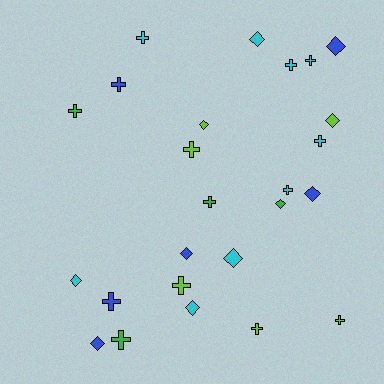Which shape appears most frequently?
Cross, with 14 objects.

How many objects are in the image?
There are 25 objects.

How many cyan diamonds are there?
There are 4 cyan diamonds.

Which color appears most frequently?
Cyan, with 9 objects.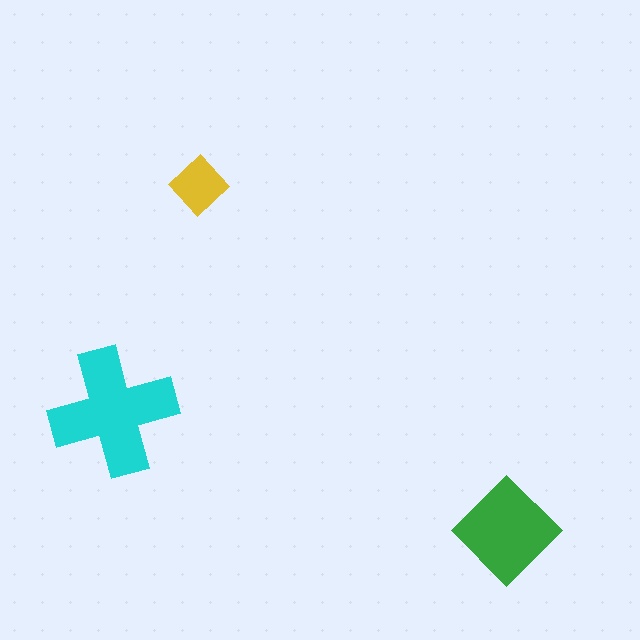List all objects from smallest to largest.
The yellow diamond, the green diamond, the cyan cross.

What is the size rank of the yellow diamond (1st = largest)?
3rd.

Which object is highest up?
The yellow diamond is topmost.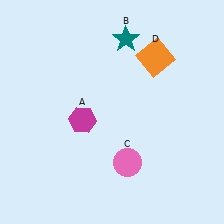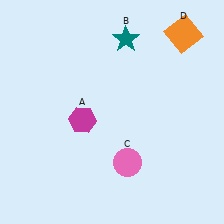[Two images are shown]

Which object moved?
The orange square (D) moved right.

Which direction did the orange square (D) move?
The orange square (D) moved right.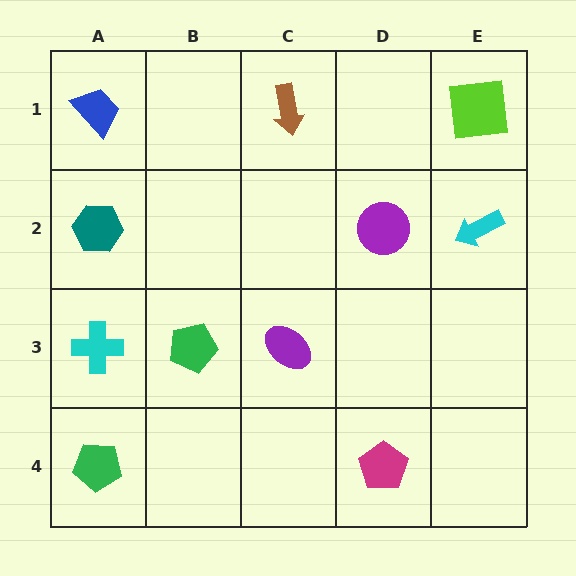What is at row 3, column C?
A purple ellipse.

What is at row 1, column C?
A brown arrow.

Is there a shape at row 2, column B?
No, that cell is empty.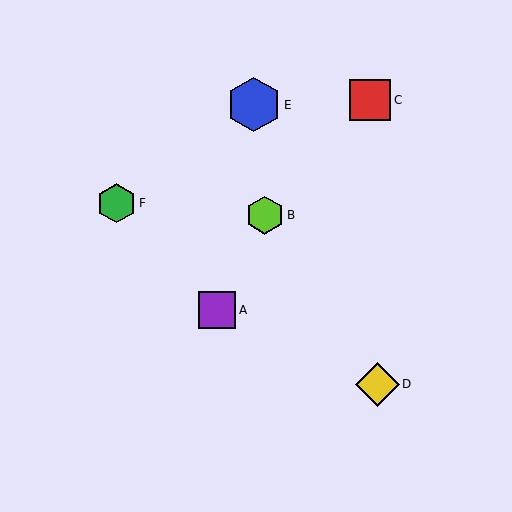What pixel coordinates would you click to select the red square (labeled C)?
Click at (370, 100) to select the red square C.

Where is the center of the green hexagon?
The center of the green hexagon is at (117, 203).